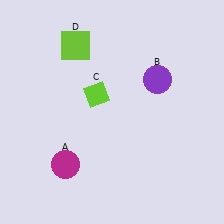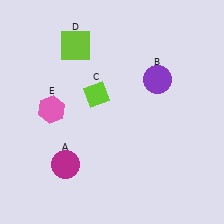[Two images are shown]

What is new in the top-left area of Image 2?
A pink hexagon (E) was added in the top-left area of Image 2.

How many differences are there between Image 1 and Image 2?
There is 1 difference between the two images.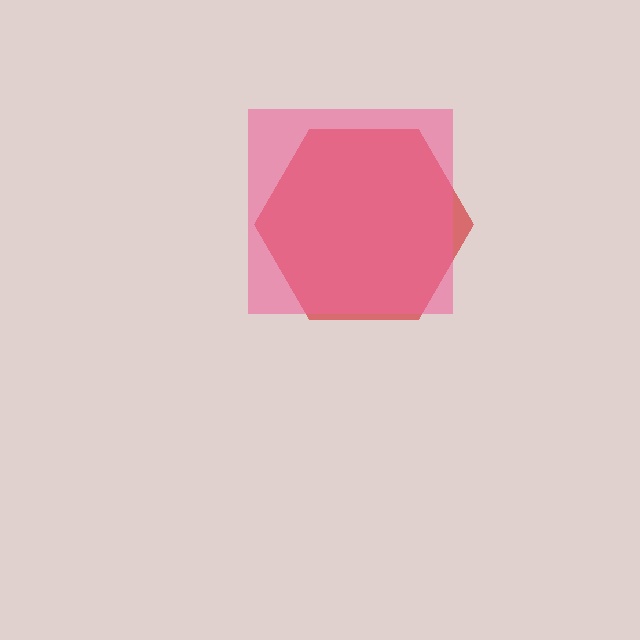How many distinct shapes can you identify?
There are 2 distinct shapes: a red hexagon, a pink square.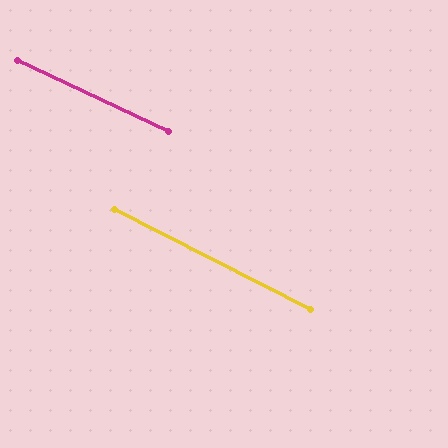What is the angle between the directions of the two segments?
Approximately 2 degrees.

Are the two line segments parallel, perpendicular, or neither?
Parallel — their directions differ by only 1.6°.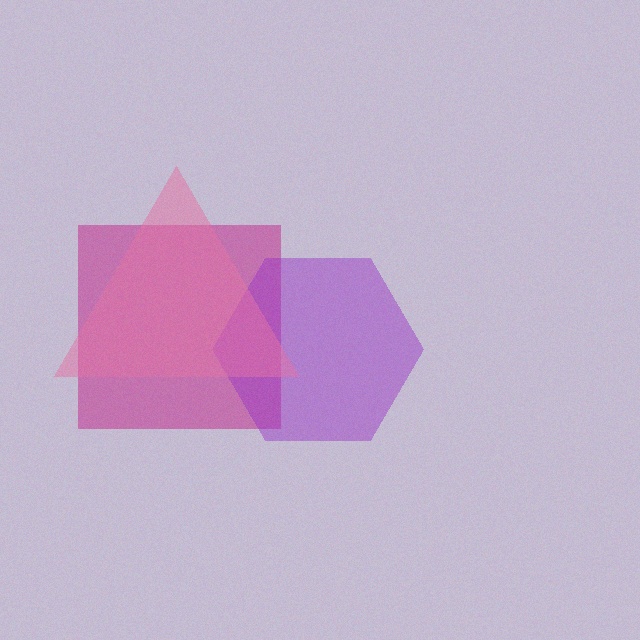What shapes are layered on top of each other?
The layered shapes are: a magenta square, a purple hexagon, a pink triangle.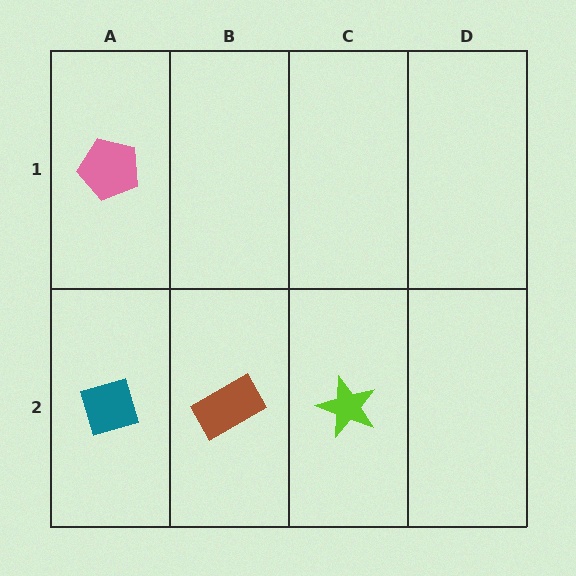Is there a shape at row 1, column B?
No, that cell is empty.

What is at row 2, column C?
A lime star.